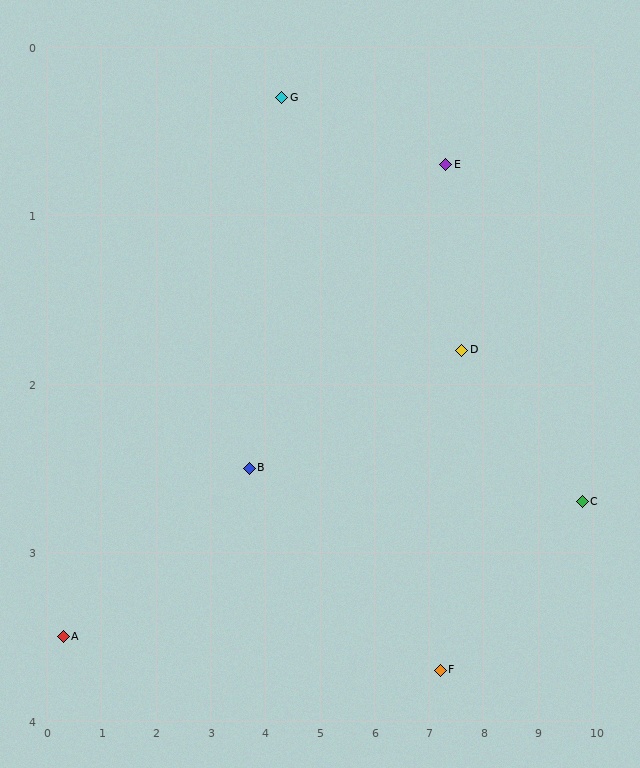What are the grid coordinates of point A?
Point A is at approximately (0.3, 3.5).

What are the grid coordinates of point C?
Point C is at approximately (9.8, 2.7).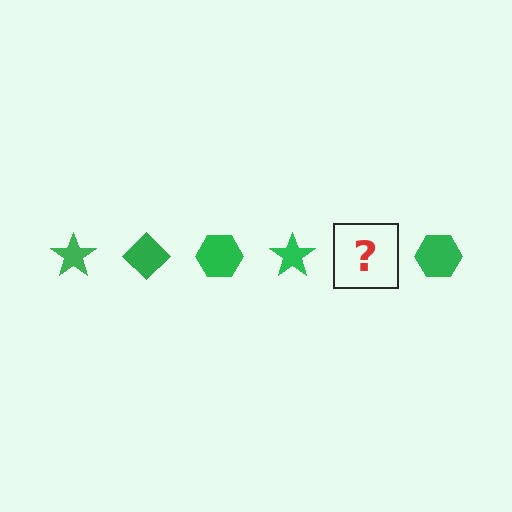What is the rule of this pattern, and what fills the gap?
The rule is that the pattern cycles through star, diamond, hexagon shapes in green. The gap should be filled with a green diamond.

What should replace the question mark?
The question mark should be replaced with a green diamond.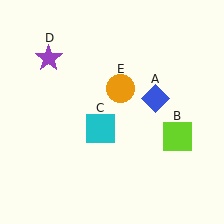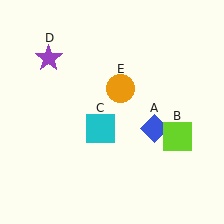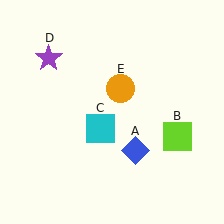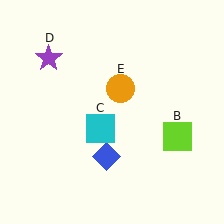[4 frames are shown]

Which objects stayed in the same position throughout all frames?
Lime square (object B) and cyan square (object C) and purple star (object D) and orange circle (object E) remained stationary.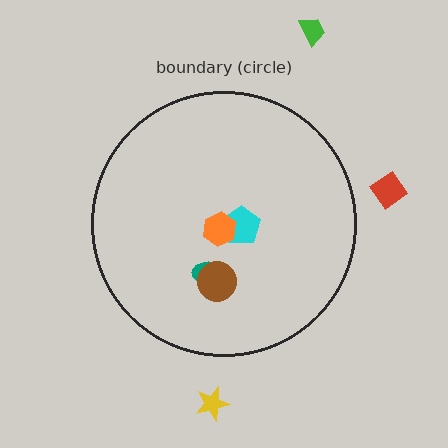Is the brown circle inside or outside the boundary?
Inside.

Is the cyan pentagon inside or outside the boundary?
Inside.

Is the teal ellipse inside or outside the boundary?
Inside.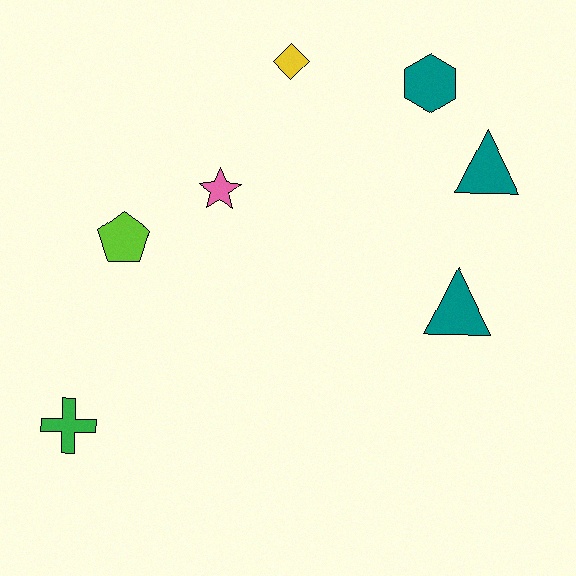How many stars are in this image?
There is 1 star.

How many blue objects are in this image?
There are no blue objects.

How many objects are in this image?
There are 7 objects.